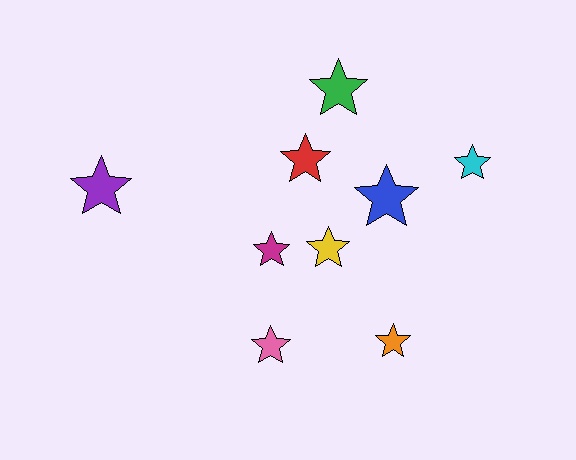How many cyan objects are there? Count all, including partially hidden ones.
There is 1 cyan object.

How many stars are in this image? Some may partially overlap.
There are 9 stars.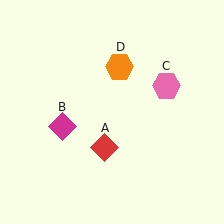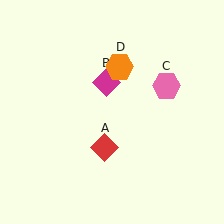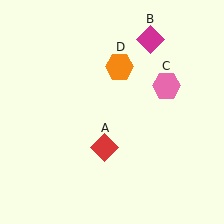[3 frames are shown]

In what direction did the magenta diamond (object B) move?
The magenta diamond (object B) moved up and to the right.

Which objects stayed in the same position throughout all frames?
Red diamond (object A) and pink hexagon (object C) and orange hexagon (object D) remained stationary.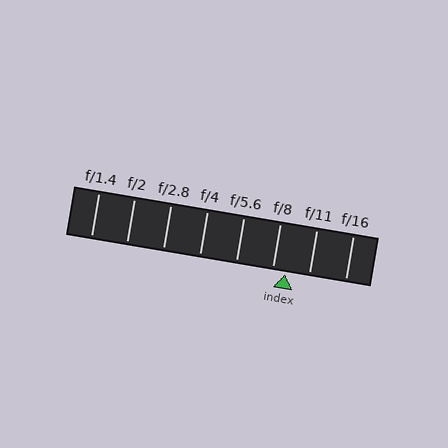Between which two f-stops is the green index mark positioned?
The index mark is between f/8 and f/11.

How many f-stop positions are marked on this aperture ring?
There are 8 f-stop positions marked.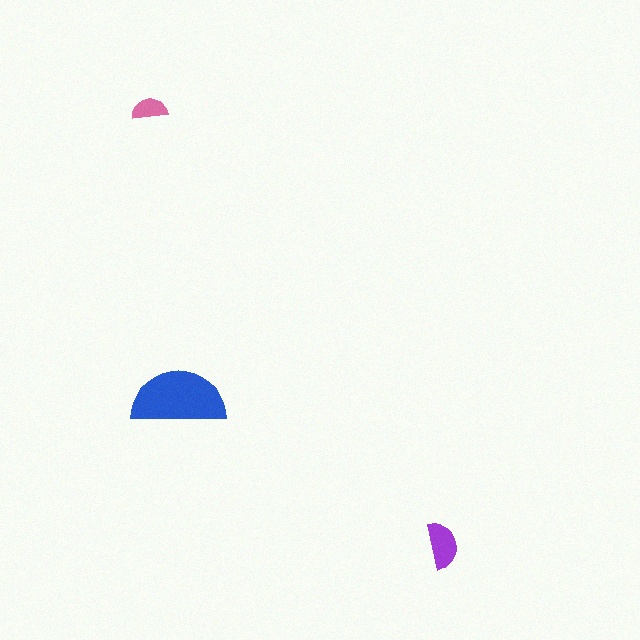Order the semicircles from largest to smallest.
the blue one, the purple one, the pink one.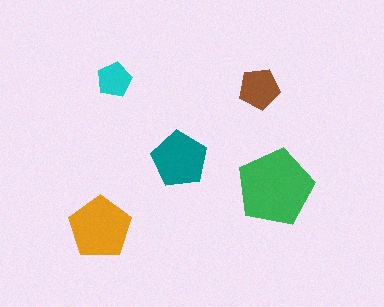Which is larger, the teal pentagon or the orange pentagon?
The orange one.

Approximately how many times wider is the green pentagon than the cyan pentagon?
About 2 times wider.